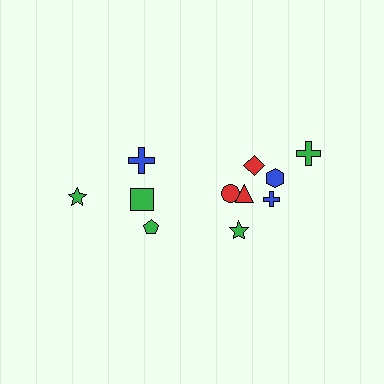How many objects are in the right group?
There are 7 objects.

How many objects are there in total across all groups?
There are 11 objects.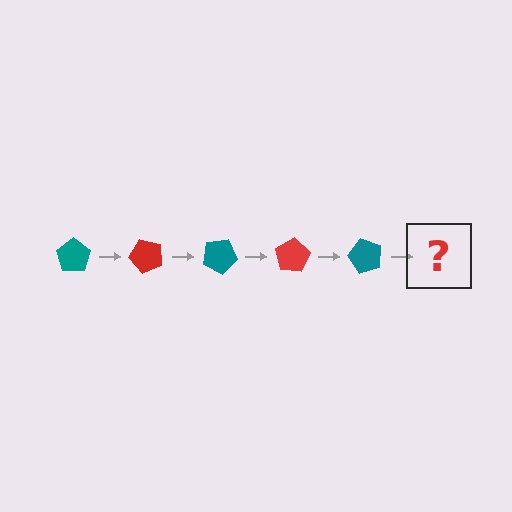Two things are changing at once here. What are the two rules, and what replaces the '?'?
The two rules are that it rotates 50 degrees each step and the color cycles through teal and red. The '?' should be a red pentagon, rotated 250 degrees from the start.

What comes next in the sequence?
The next element should be a red pentagon, rotated 250 degrees from the start.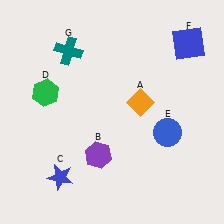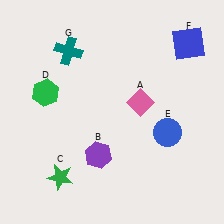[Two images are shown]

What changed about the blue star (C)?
In Image 1, C is blue. In Image 2, it changed to green.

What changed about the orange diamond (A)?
In Image 1, A is orange. In Image 2, it changed to pink.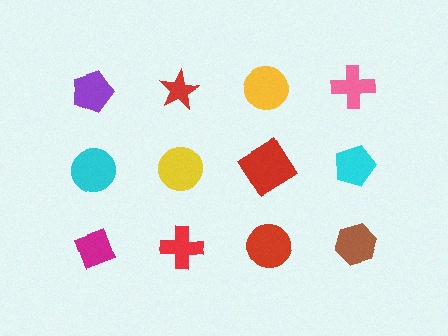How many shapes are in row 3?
4 shapes.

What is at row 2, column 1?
A cyan circle.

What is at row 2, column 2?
A yellow circle.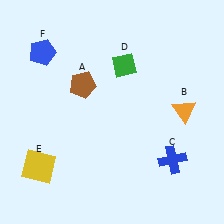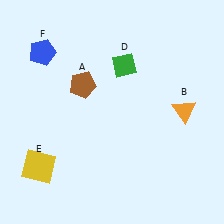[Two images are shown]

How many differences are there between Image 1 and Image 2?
There is 1 difference between the two images.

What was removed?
The blue cross (C) was removed in Image 2.